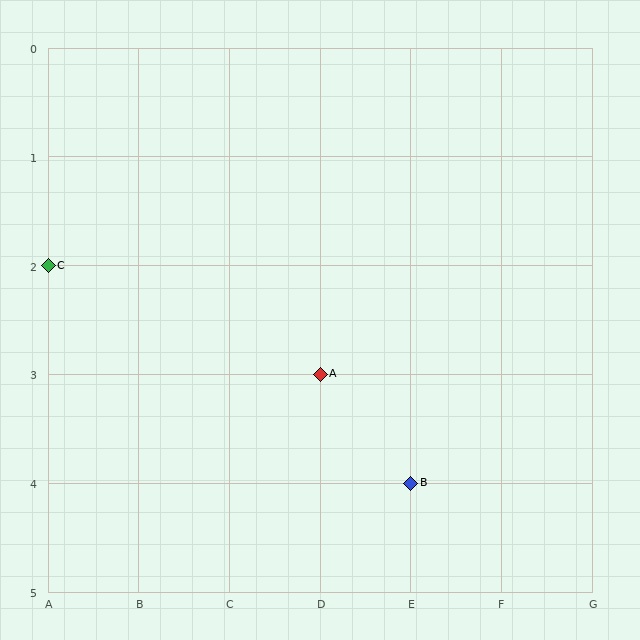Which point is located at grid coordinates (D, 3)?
Point A is at (D, 3).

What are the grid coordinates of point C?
Point C is at grid coordinates (A, 2).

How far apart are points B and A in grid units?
Points B and A are 1 column and 1 row apart (about 1.4 grid units diagonally).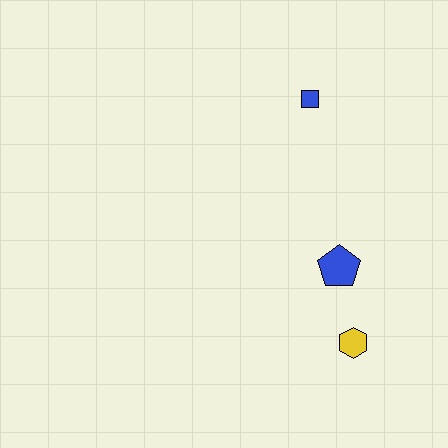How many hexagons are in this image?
There is 1 hexagon.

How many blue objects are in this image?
There are 2 blue objects.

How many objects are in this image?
There are 3 objects.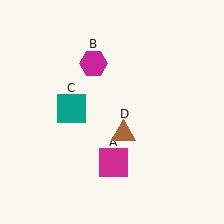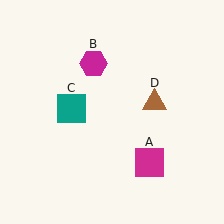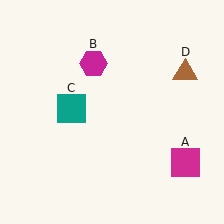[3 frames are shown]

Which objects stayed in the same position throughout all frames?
Magenta hexagon (object B) and teal square (object C) remained stationary.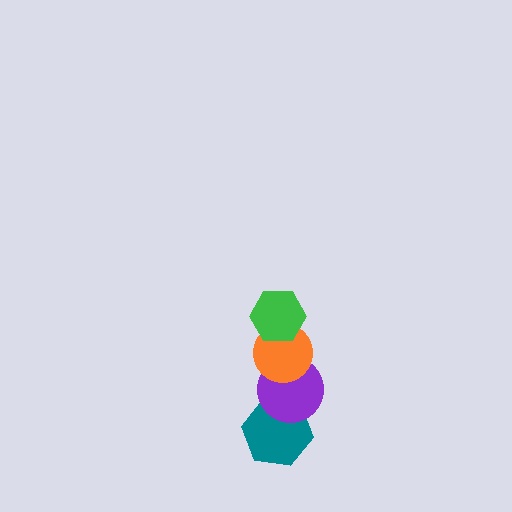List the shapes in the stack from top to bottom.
From top to bottom: the green hexagon, the orange circle, the purple circle, the teal hexagon.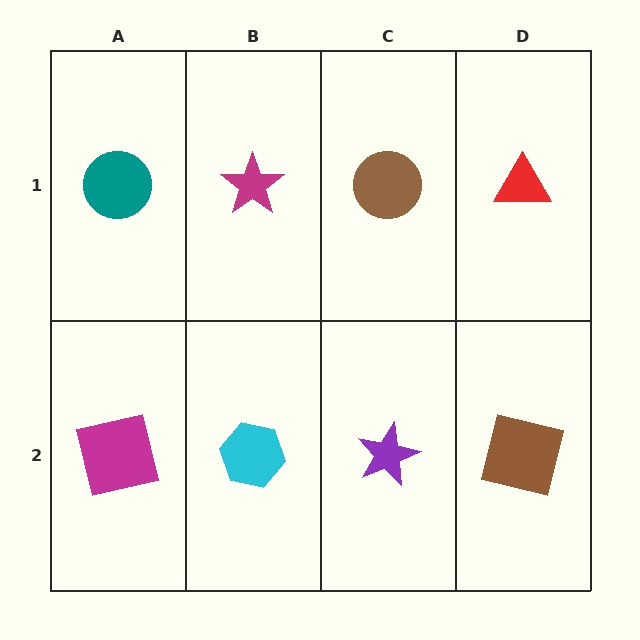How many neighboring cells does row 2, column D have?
2.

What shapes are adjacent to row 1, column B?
A cyan hexagon (row 2, column B), a teal circle (row 1, column A), a brown circle (row 1, column C).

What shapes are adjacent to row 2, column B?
A magenta star (row 1, column B), a magenta square (row 2, column A), a purple star (row 2, column C).